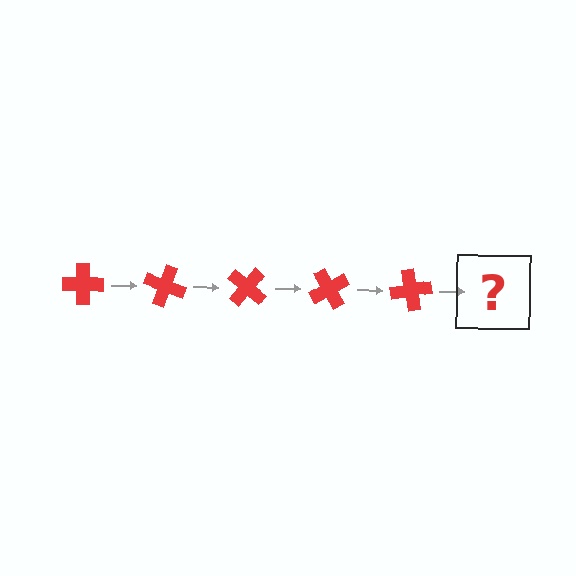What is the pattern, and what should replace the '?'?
The pattern is that the cross rotates 20 degrees each step. The '?' should be a red cross rotated 100 degrees.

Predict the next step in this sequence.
The next step is a red cross rotated 100 degrees.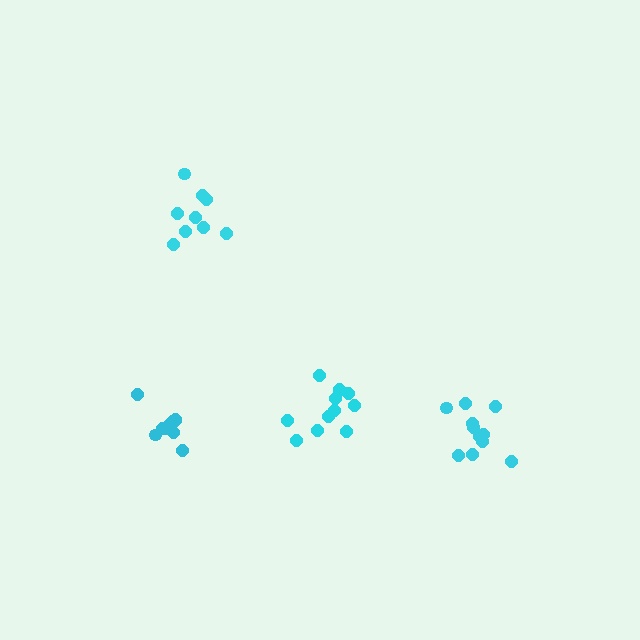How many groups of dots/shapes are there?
There are 4 groups.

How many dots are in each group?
Group 1: 9 dots, Group 2: 11 dots, Group 3: 11 dots, Group 4: 11 dots (42 total).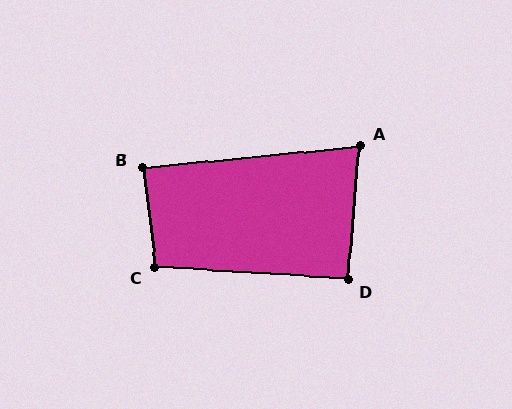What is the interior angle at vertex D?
Approximately 91 degrees (approximately right).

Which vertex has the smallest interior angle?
A, at approximately 79 degrees.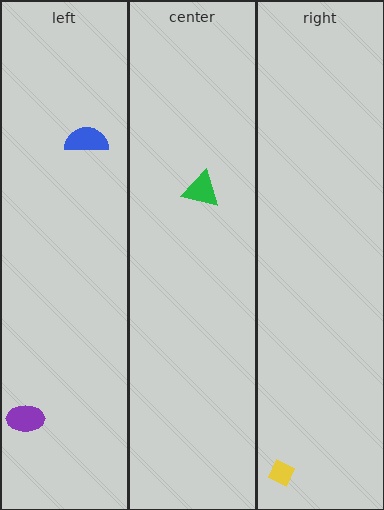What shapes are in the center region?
The green triangle.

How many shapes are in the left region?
2.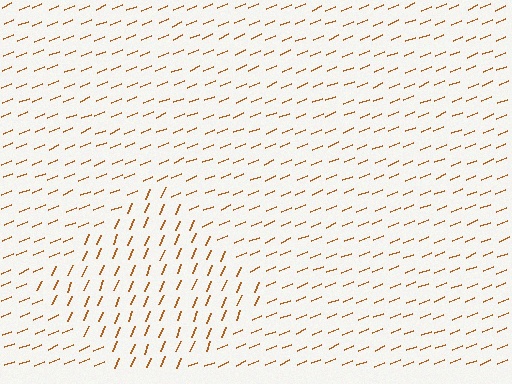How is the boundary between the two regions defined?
The boundary is defined purely by a change in line orientation (approximately 45 degrees difference). All lines are the same color and thickness.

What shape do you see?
I see a diamond.